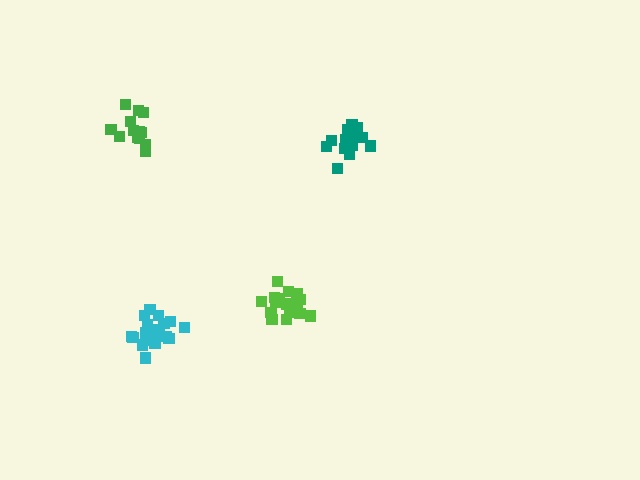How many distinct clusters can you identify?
There are 4 distinct clusters.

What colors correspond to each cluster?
The clusters are colored: lime, cyan, teal, green.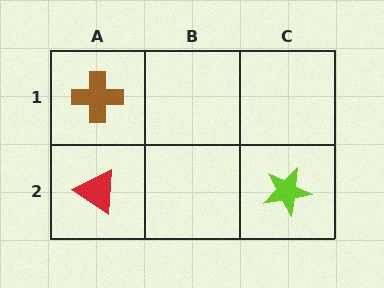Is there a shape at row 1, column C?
No, that cell is empty.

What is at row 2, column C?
A lime star.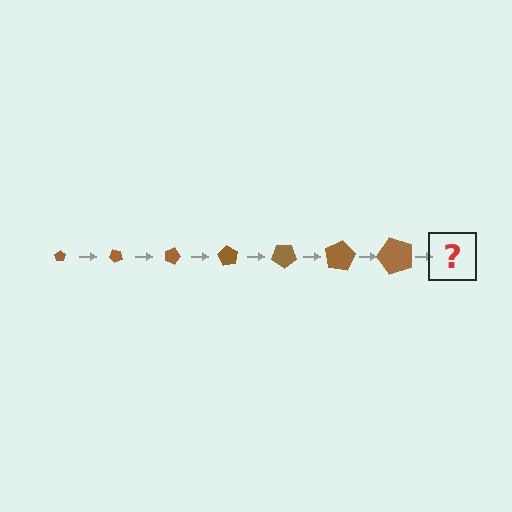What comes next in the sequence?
The next element should be a pentagon, larger than the previous one and rotated 315 degrees from the start.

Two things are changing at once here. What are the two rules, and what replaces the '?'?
The two rules are that the pentagon grows larger each step and it rotates 45 degrees each step. The '?' should be a pentagon, larger than the previous one and rotated 315 degrees from the start.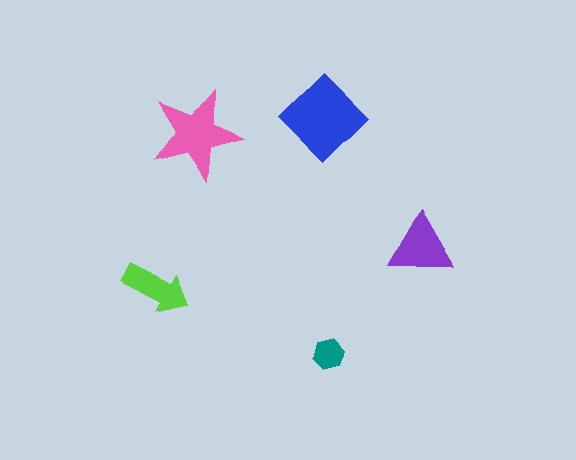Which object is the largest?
The blue diamond.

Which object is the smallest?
The teal hexagon.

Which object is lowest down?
The teal hexagon is bottommost.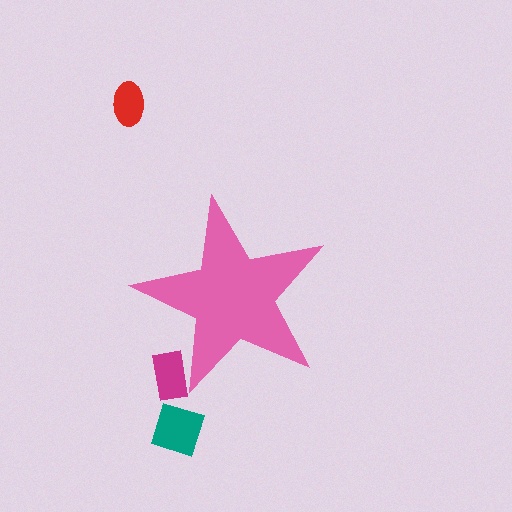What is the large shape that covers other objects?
A pink star.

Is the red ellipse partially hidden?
No, the red ellipse is fully visible.